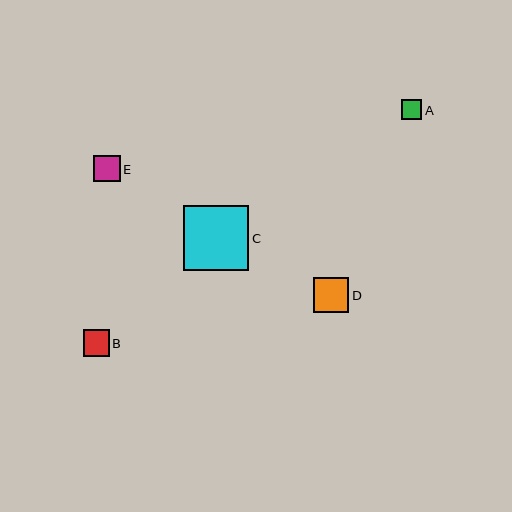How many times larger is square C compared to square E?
Square C is approximately 2.5 times the size of square E.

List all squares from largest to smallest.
From largest to smallest: C, D, E, B, A.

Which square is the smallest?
Square A is the smallest with a size of approximately 21 pixels.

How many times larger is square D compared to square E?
Square D is approximately 1.3 times the size of square E.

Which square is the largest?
Square C is the largest with a size of approximately 65 pixels.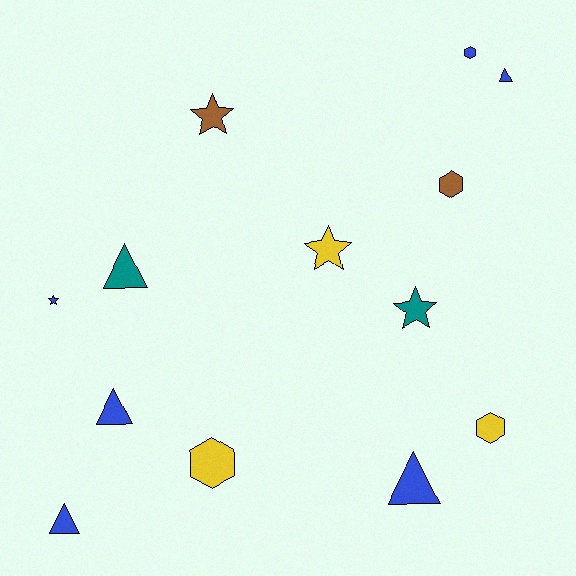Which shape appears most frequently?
Triangle, with 5 objects.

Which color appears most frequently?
Blue, with 6 objects.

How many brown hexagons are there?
There is 1 brown hexagon.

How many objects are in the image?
There are 13 objects.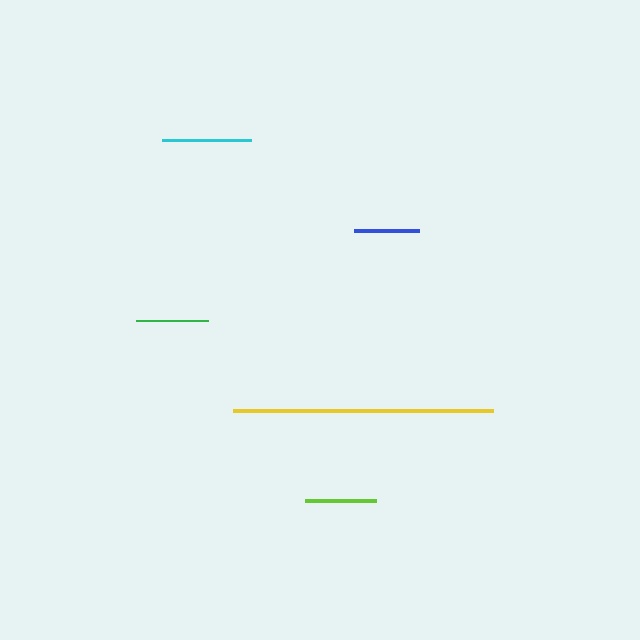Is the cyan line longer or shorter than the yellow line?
The yellow line is longer than the cyan line.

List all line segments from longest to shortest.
From longest to shortest: yellow, cyan, green, lime, blue.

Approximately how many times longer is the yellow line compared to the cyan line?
The yellow line is approximately 2.9 times the length of the cyan line.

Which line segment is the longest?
The yellow line is the longest at approximately 260 pixels.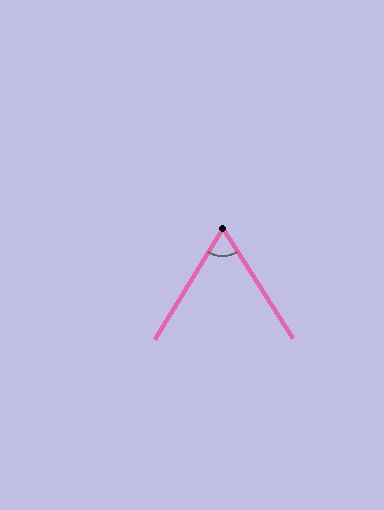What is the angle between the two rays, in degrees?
Approximately 64 degrees.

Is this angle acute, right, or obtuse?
It is acute.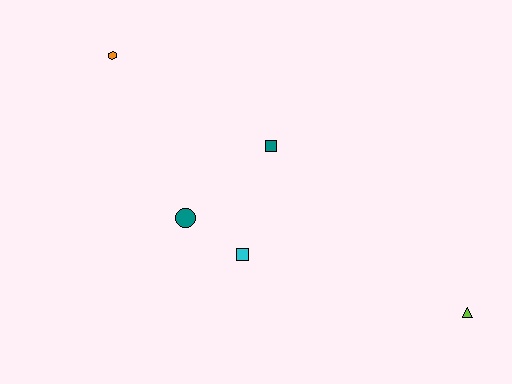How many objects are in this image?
There are 5 objects.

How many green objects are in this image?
There are no green objects.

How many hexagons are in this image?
There is 1 hexagon.